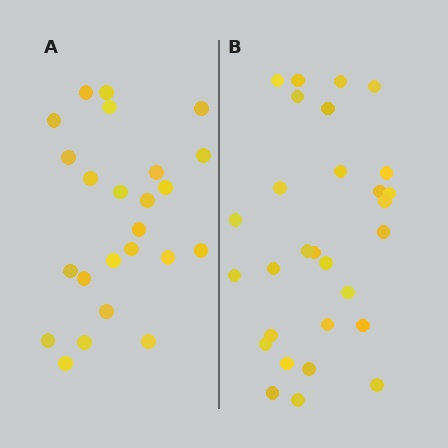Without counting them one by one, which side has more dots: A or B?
Region B (the right region) has more dots.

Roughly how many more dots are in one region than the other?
Region B has about 5 more dots than region A.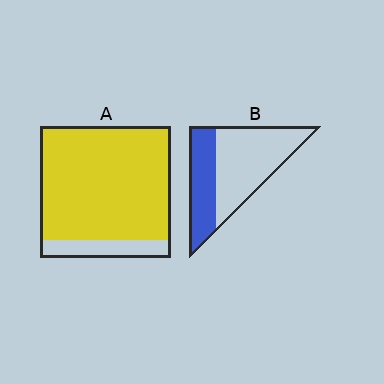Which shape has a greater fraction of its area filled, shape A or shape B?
Shape A.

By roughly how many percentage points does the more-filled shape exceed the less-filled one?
By roughly 50 percentage points (A over B).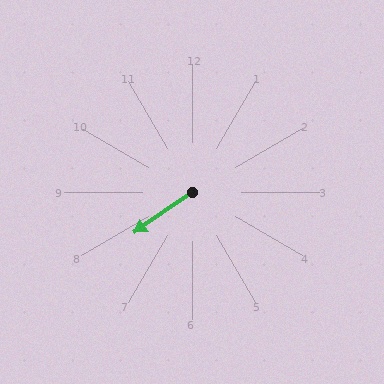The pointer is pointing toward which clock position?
Roughly 8 o'clock.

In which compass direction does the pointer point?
Southwest.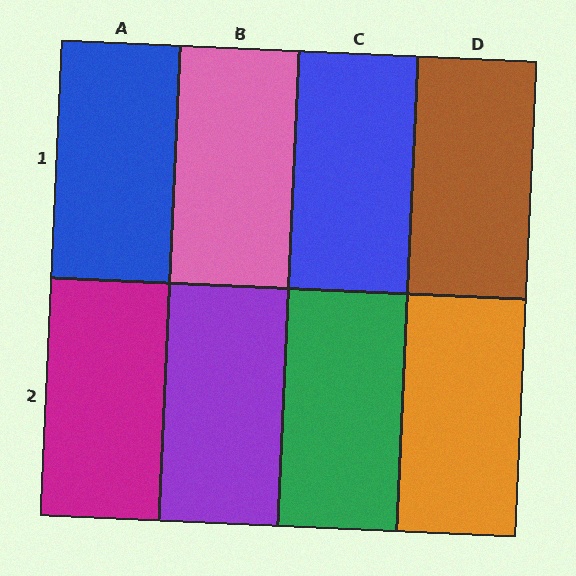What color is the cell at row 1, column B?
Pink.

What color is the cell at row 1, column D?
Brown.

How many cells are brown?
1 cell is brown.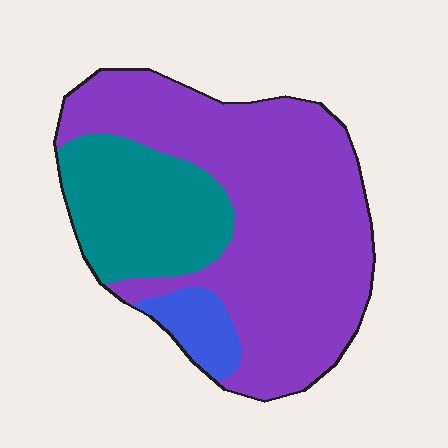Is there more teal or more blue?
Teal.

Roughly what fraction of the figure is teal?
Teal takes up between a sixth and a third of the figure.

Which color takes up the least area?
Blue, at roughly 5%.